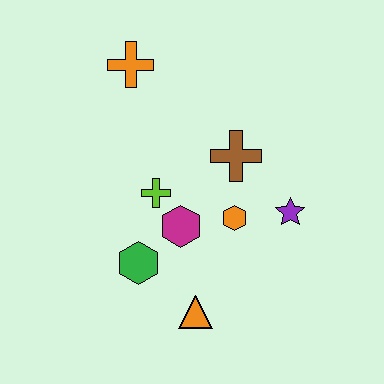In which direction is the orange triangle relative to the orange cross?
The orange triangle is below the orange cross.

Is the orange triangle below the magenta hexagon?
Yes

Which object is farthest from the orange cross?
The orange triangle is farthest from the orange cross.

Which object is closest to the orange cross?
The lime cross is closest to the orange cross.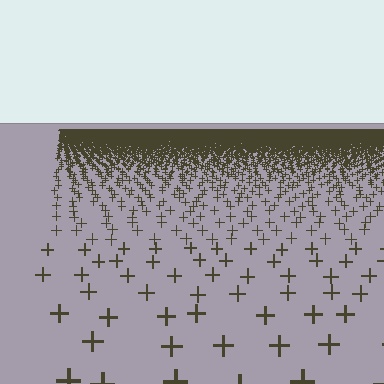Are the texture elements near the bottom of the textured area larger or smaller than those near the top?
Larger. Near the bottom, elements are closer to the viewer and appear at a bigger on-screen size.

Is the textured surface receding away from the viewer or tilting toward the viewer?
The surface is receding away from the viewer. Texture elements get smaller and denser toward the top.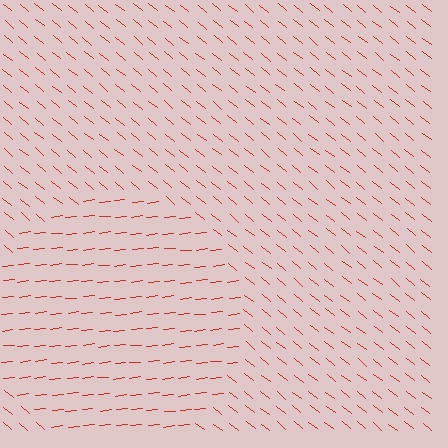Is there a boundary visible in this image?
Yes, there is a texture boundary formed by a change in line orientation.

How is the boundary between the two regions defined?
The boundary is defined purely by a change in line orientation (approximately 45 degrees difference). All lines are the same color and thickness.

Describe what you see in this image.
The image is filled with small red line segments. A circle region in the image has lines oriented differently from the surrounding lines, creating a visible texture boundary.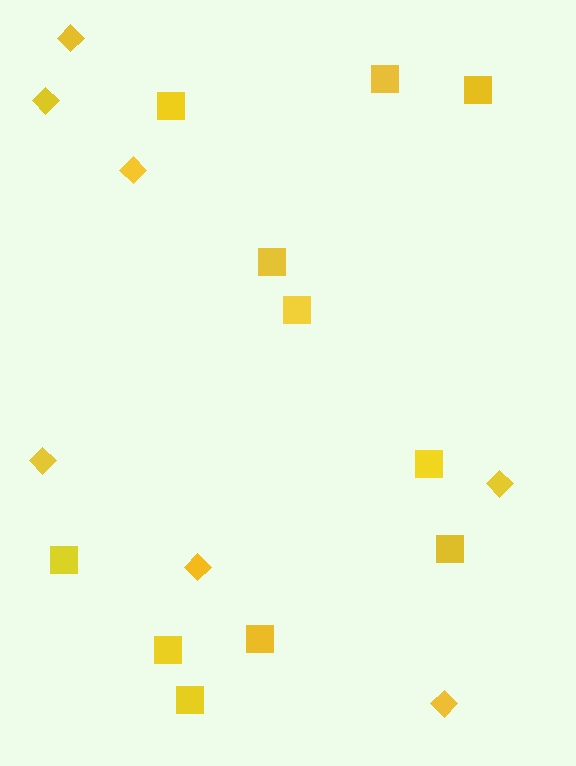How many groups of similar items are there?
There are 2 groups: one group of squares (11) and one group of diamonds (7).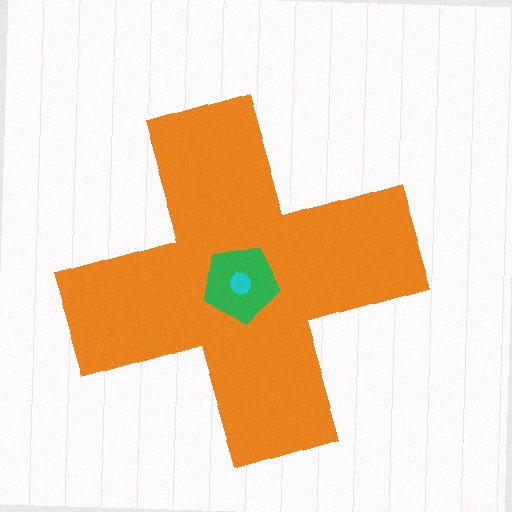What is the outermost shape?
The orange cross.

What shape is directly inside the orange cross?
The green pentagon.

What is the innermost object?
The cyan circle.